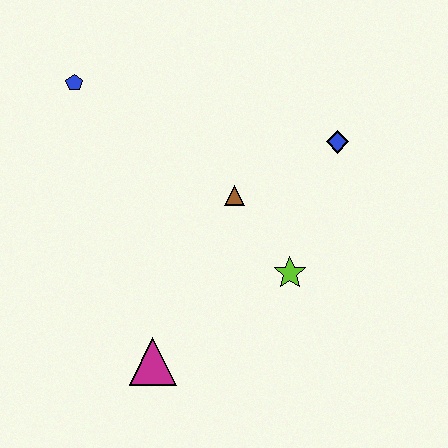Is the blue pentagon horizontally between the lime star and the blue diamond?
No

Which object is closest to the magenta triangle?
The lime star is closest to the magenta triangle.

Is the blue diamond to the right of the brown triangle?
Yes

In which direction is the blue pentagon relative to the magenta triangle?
The blue pentagon is above the magenta triangle.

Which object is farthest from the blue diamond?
The magenta triangle is farthest from the blue diamond.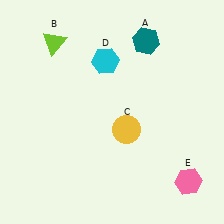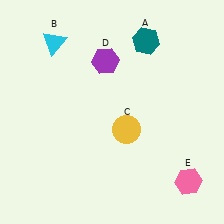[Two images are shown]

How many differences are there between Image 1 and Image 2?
There are 2 differences between the two images.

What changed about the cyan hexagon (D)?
In Image 1, D is cyan. In Image 2, it changed to purple.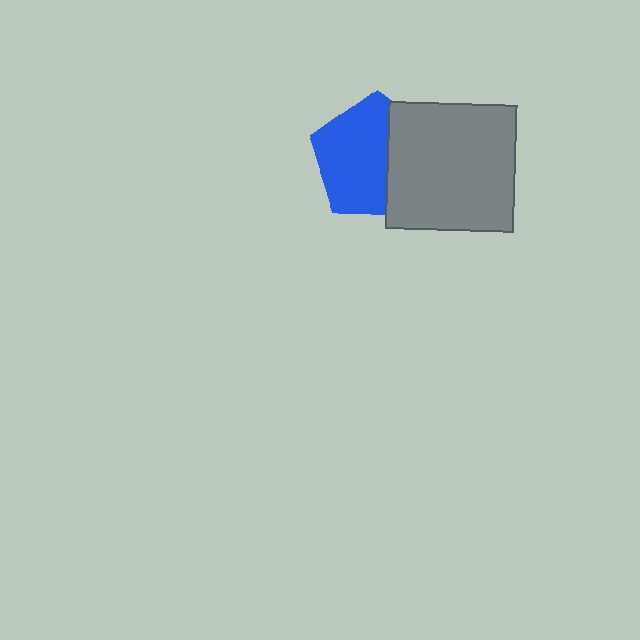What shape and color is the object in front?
The object in front is a gray square.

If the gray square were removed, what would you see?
You would see the complete blue pentagon.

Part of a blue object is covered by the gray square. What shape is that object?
It is a pentagon.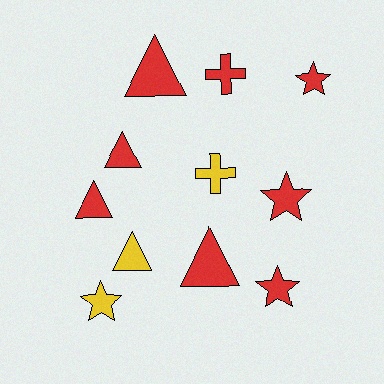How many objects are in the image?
There are 11 objects.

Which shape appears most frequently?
Triangle, with 5 objects.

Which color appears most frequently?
Red, with 8 objects.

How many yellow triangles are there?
There is 1 yellow triangle.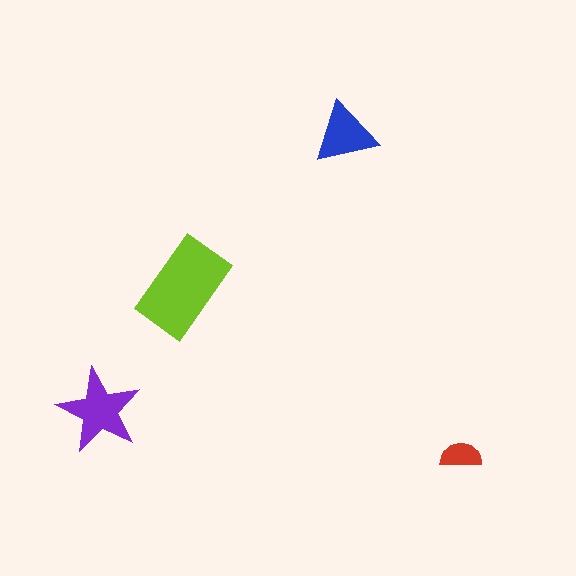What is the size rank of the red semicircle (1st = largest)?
4th.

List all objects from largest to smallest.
The lime rectangle, the purple star, the blue triangle, the red semicircle.